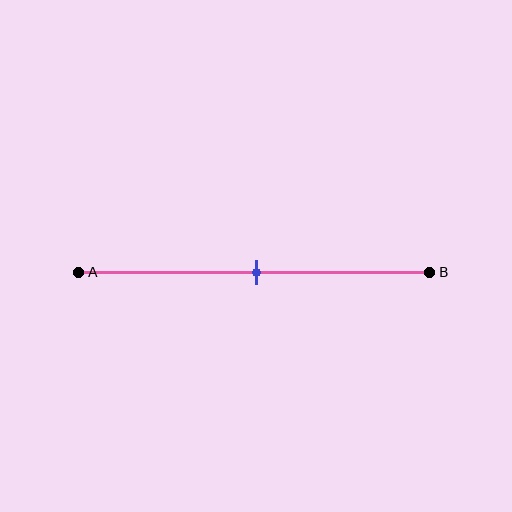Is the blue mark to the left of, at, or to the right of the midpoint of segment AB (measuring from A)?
The blue mark is approximately at the midpoint of segment AB.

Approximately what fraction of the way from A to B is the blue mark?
The blue mark is approximately 50% of the way from A to B.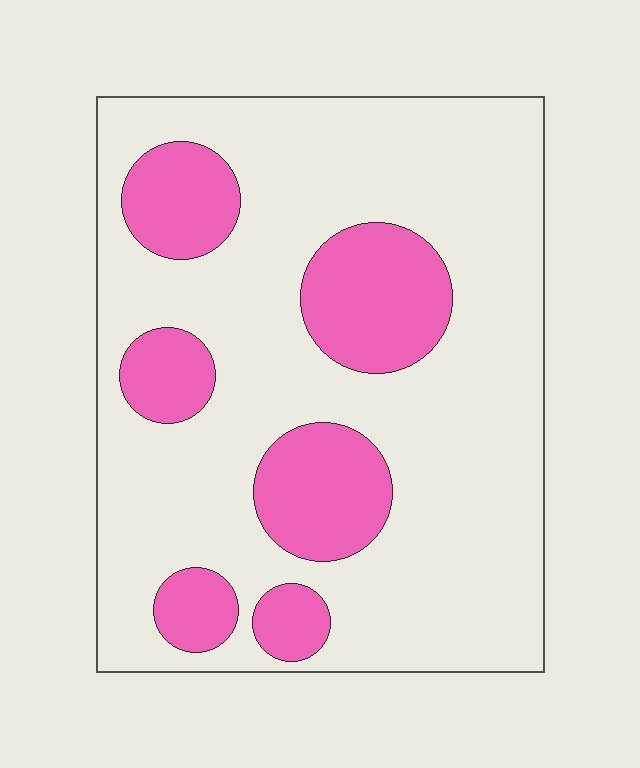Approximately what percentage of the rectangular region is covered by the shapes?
Approximately 25%.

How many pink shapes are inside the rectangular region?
6.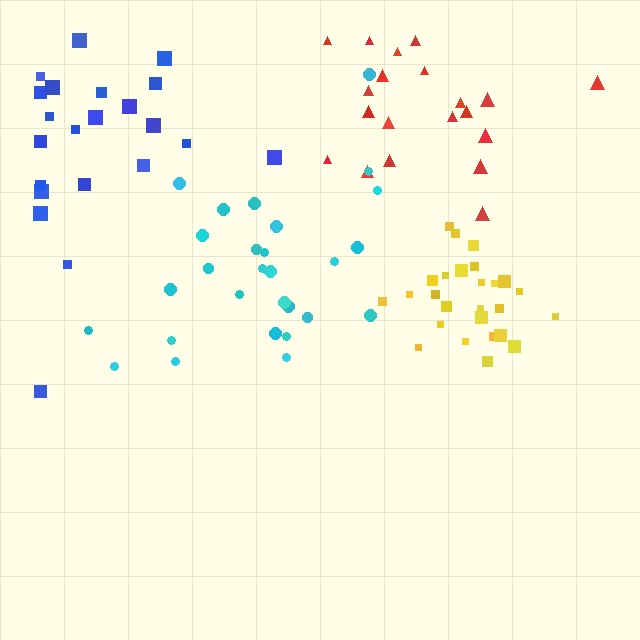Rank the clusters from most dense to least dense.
yellow, red, cyan, blue.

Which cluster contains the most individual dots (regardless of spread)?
Cyan (28).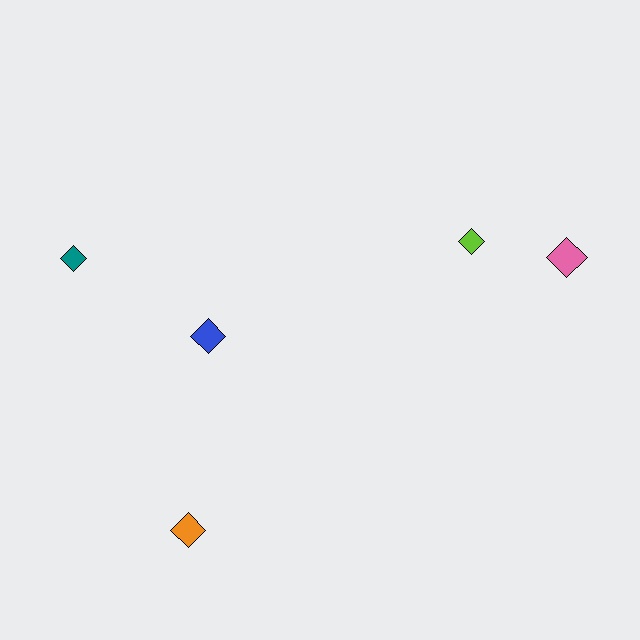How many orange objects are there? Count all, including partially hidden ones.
There is 1 orange object.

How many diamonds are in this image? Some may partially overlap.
There are 5 diamonds.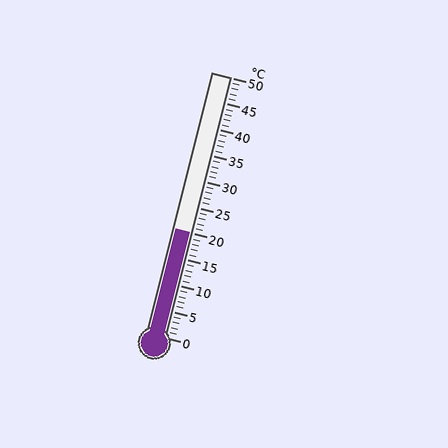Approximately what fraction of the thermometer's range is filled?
The thermometer is filled to approximately 40% of its range.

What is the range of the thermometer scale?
The thermometer scale ranges from 0°C to 50°C.